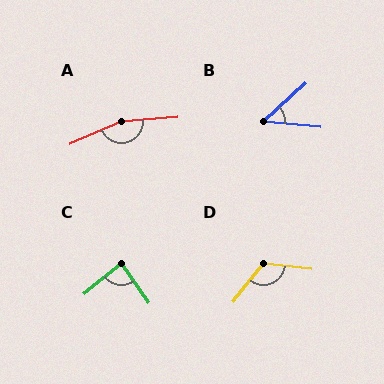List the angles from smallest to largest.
B (48°), C (85°), D (122°), A (161°).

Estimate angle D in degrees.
Approximately 122 degrees.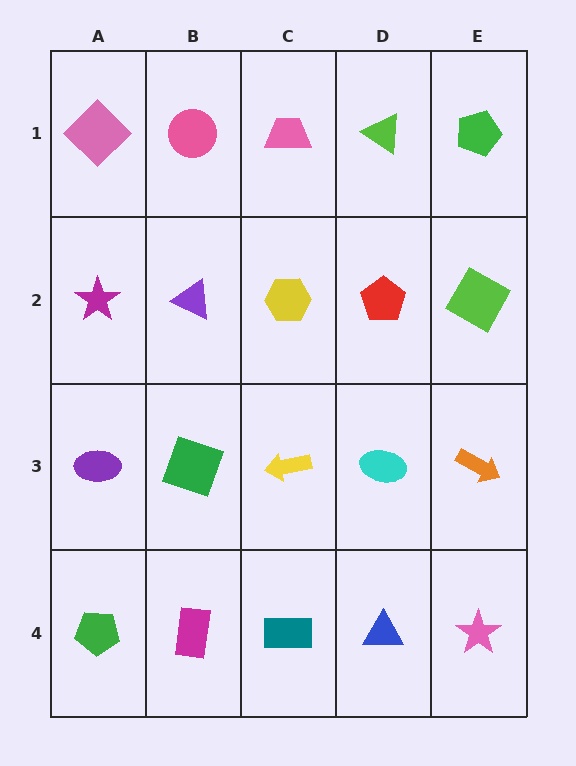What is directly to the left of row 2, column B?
A magenta star.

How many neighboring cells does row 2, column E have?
3.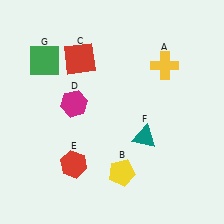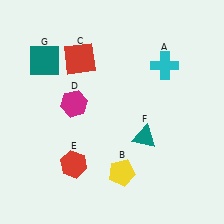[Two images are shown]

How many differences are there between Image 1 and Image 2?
There are 2 differences between the two images.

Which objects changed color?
A changed from yellow to cyan. G changed from green to teal.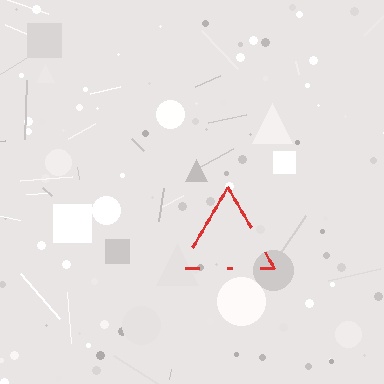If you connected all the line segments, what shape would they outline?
They would outline a triangle.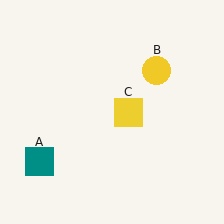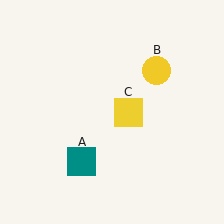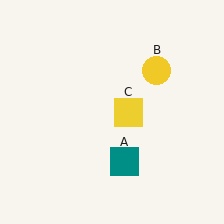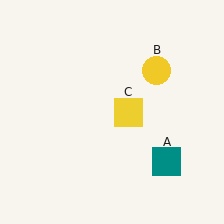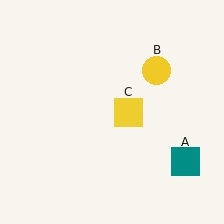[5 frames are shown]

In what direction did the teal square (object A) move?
The teal square (object A) moved right.